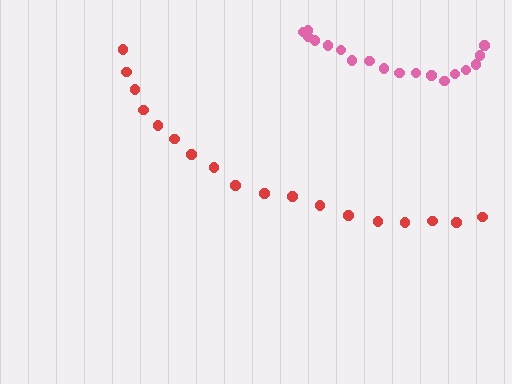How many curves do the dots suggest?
There are 2 distinct paths.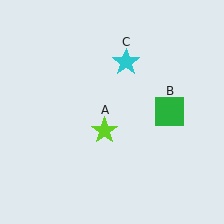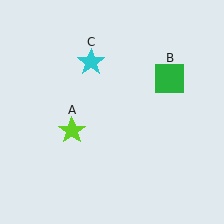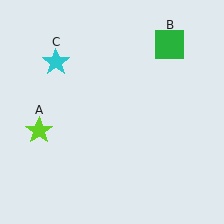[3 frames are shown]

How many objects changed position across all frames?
3 objects changed position: lime star (object A), green square (object B), cyan star (object C).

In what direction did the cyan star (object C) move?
The cyan star (object C) moved left.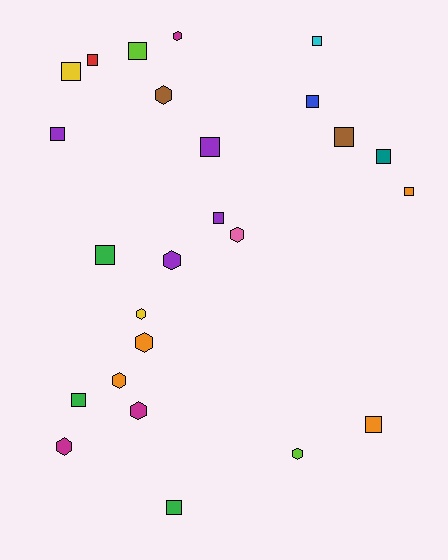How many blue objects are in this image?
There is 1 blue object.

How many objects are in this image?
There are 25 objects.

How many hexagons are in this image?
There are 10 hexagons.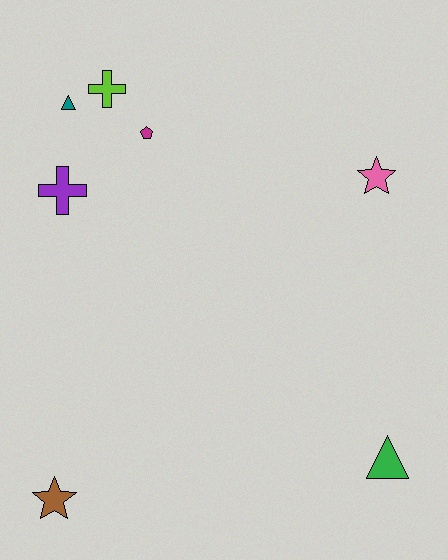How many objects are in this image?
There are 7 objects.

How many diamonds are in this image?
There are no diamonds.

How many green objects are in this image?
There is 1 green object.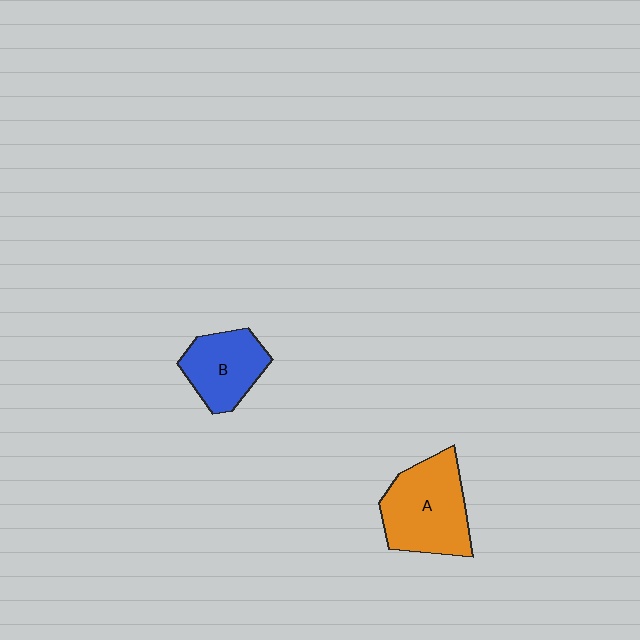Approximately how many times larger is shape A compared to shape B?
Approximately 1.4 times.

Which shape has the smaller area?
Shape B (blue).